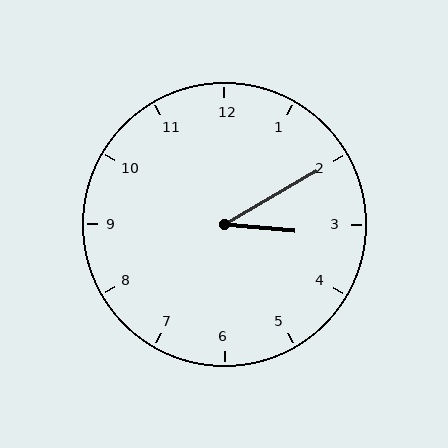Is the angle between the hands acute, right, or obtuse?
It is acute.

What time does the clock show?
3:10.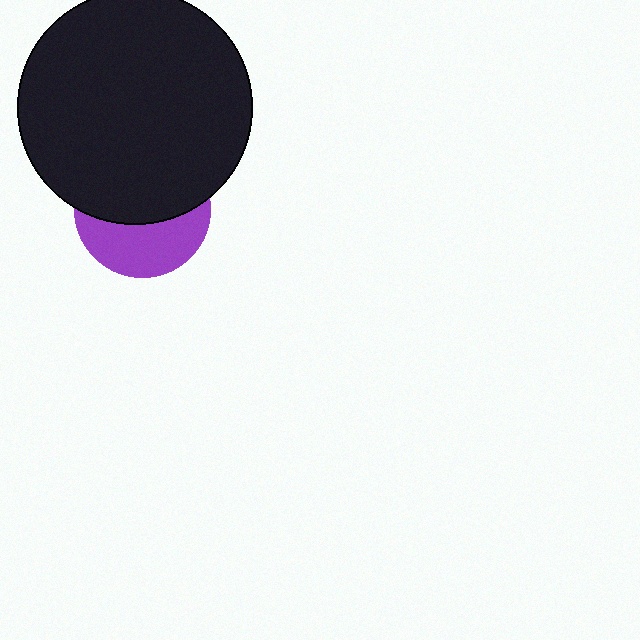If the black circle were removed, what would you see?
You would see the complete purple circle.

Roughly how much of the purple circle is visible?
A small part of it is visible (roughly 42%).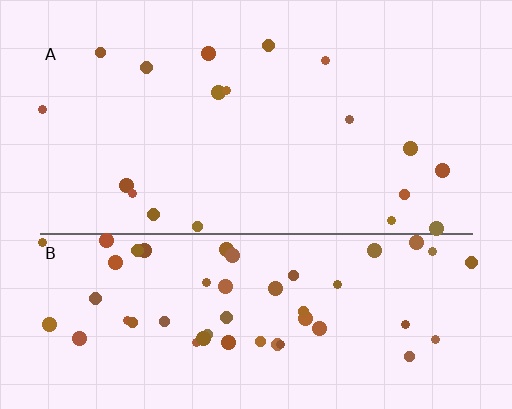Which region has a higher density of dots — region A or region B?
B (the bottom).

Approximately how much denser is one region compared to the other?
Approximately 2.9× — region B over region A.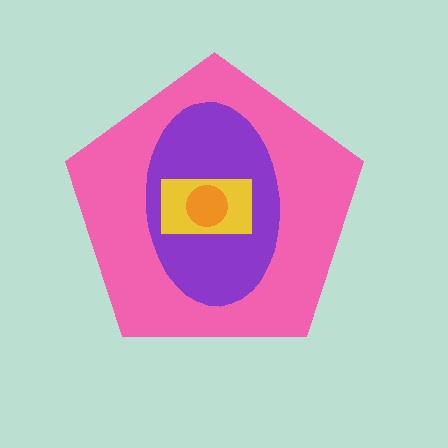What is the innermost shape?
The orange circle.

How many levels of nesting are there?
4.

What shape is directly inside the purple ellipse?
The yellow rectangle.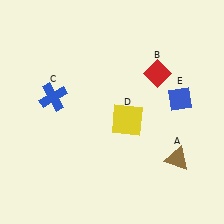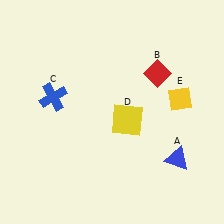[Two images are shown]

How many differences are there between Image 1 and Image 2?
There are 2 differences between the two images.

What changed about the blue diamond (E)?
In Image 1, E is blue. In Image 2, it changed to yellow.